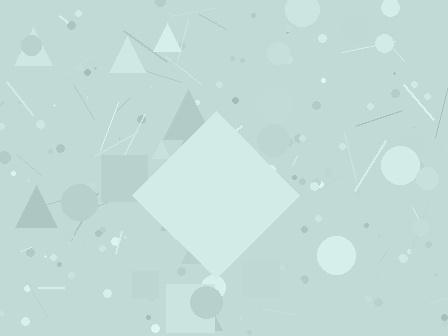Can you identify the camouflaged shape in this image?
The camouflaged shape is a diamond.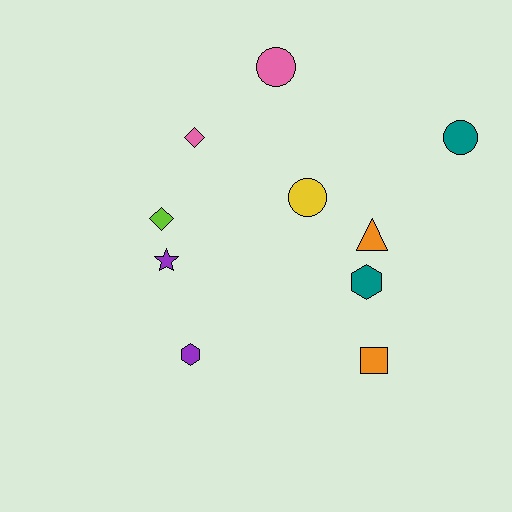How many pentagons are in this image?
There are no pentagons.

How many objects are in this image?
There are 10 objects.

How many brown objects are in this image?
There are no brown objects.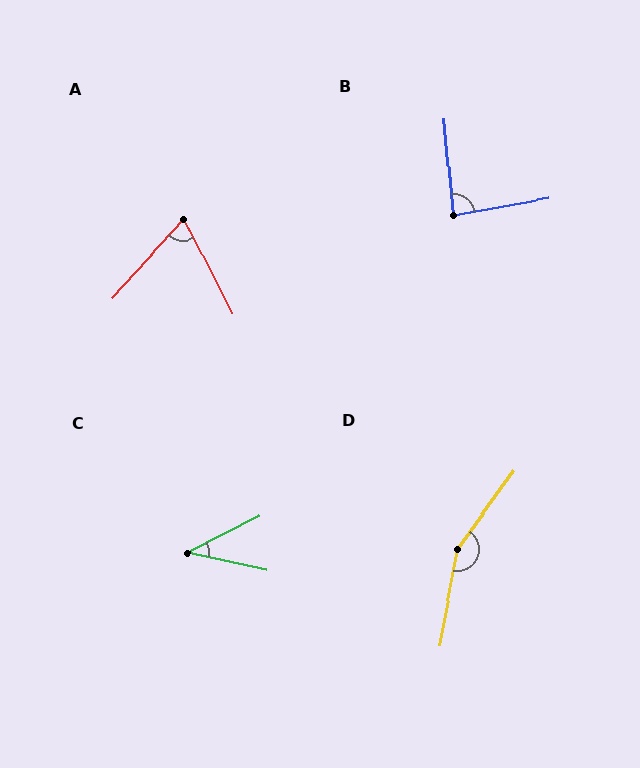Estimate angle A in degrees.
Approximately 69 degrees.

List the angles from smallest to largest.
C (39°), A (69°), B (85°), D (155°).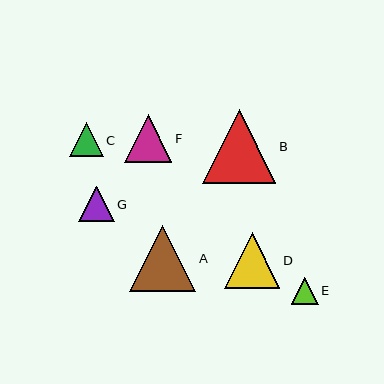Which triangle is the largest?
Triangle B is the largest with a size of approximately 73 pixels.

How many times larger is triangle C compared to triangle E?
Triangle C is approximately 1.3 times the size of triangle E.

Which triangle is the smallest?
Triangle E is the smallest with a size of approximately 27 pixels.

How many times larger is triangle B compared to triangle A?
Triangle B is approximately 1.1 times the size of triangle A.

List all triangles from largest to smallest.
From largest to smallest: B, A, D, F, G, C, E.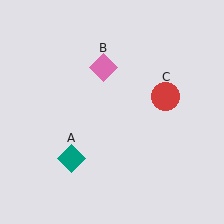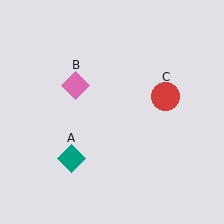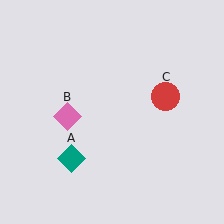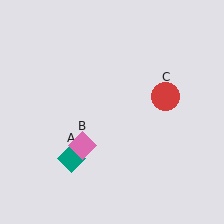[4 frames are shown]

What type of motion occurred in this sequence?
The pink diamond (object B) rotated counterclockwise around the center of the scene.